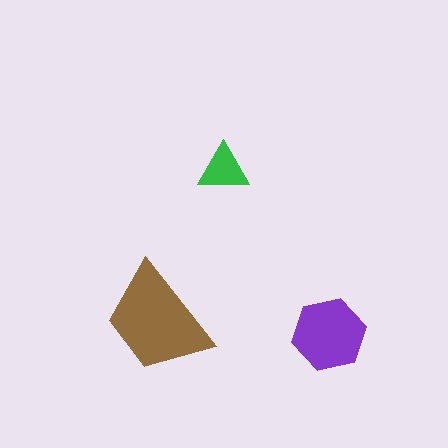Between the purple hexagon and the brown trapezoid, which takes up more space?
The brown trapezoid.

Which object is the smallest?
The green triangle.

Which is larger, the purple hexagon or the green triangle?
The purple hexagon.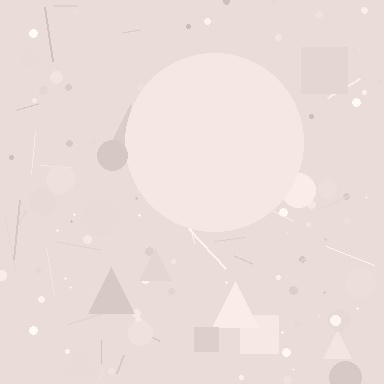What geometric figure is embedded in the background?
A circle is embedded in the background.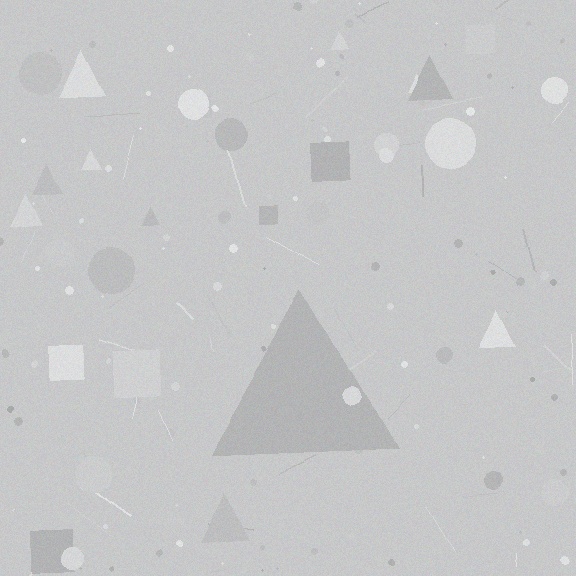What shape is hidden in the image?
A triangle is hidden in the image.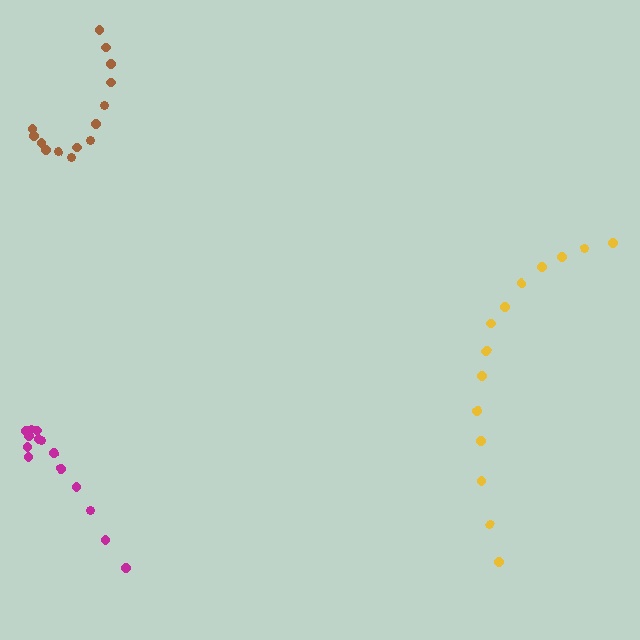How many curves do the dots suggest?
There are 3 distinct paths.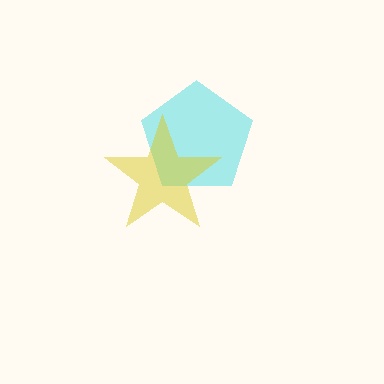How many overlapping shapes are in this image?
There are 2 overlapping shapes in the image.